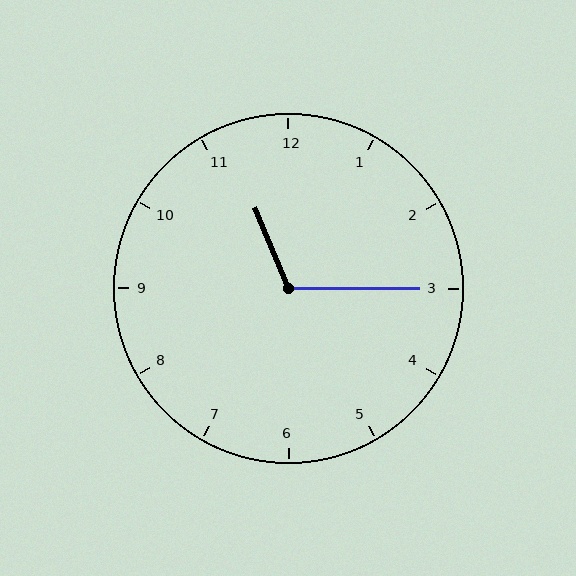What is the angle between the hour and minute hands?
Approximately 112 degrees.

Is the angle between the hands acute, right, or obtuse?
It is obtuse.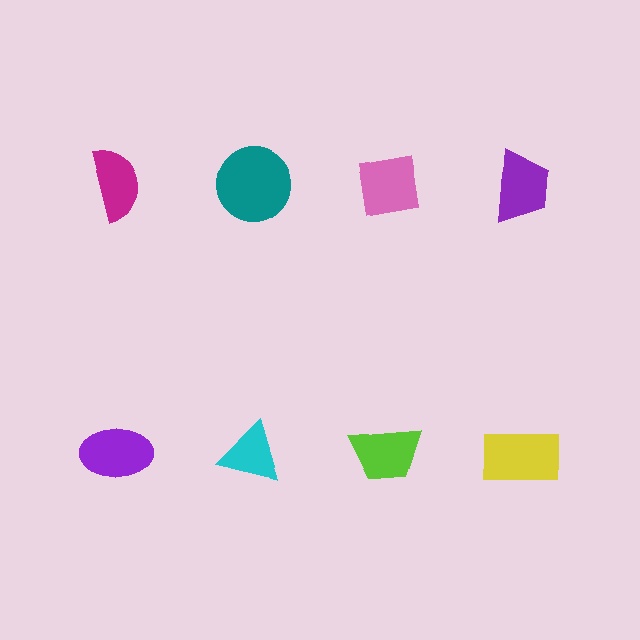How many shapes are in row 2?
4 shapes.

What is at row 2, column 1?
A purple ellipse.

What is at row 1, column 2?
A teal circle.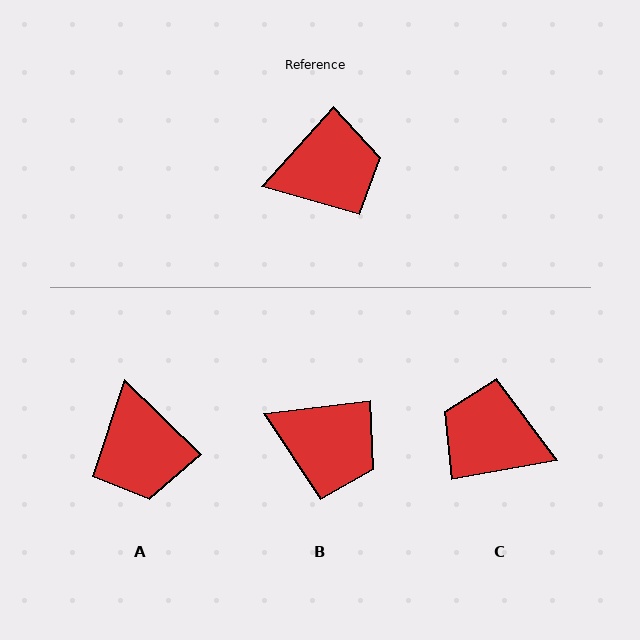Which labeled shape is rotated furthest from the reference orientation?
C, about 143 degrees away.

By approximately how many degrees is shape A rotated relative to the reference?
Approximately 92 degrees clockwise.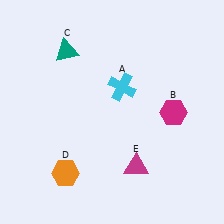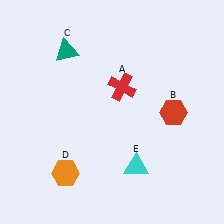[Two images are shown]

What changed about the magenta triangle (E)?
In Image 1, E is magenta. In Image 2, it changed to cyan.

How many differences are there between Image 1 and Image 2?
There are 3 differences between the two images.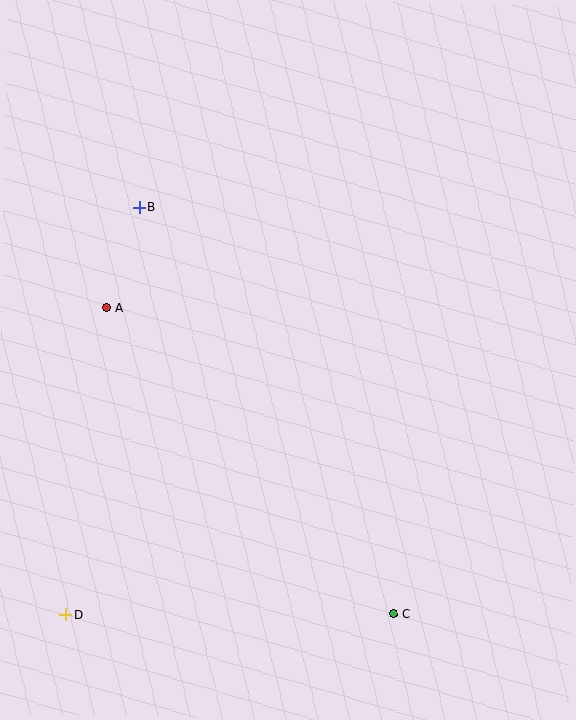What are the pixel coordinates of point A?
Point A is at (107, 308).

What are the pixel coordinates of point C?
Point C is at (394, 614).